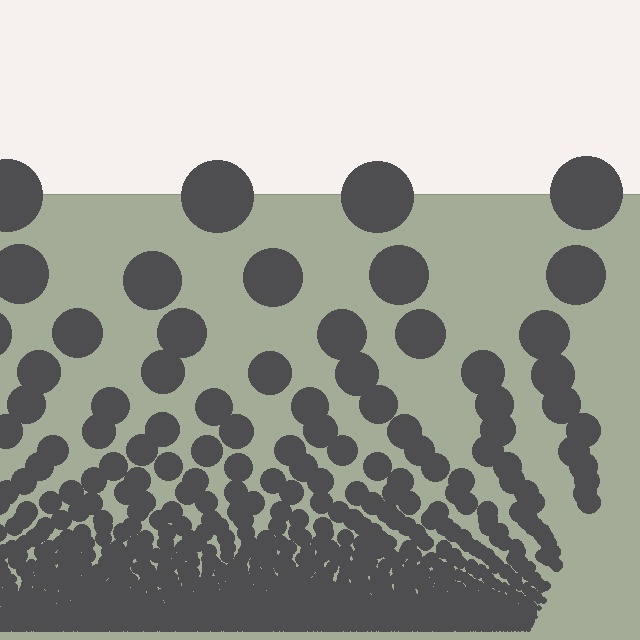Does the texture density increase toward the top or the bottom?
Density increases toward the bottom.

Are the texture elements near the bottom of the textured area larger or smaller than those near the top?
Smaller. The gradient is inverted — elements near the bottom are smaller and denser.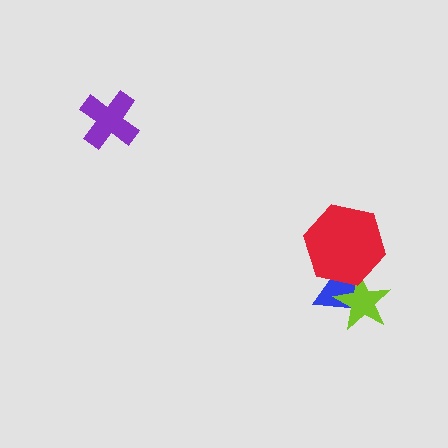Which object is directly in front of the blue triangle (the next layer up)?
The lime star is directly in front of the blue triangle.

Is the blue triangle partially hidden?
Yes, it is partially covered by another shape.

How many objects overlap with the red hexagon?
2 objects overlap with the red hexagon.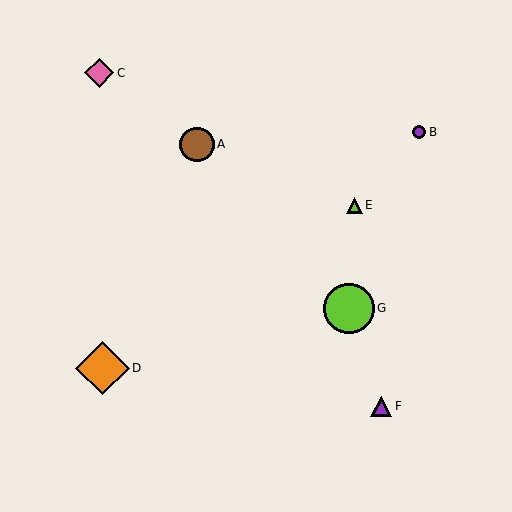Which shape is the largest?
The orange diamond (labeled D) is the largest.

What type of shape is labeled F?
Shape F is a purple triangle.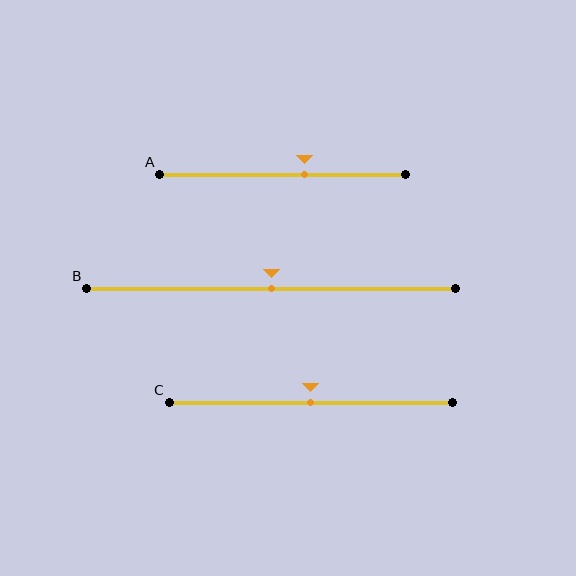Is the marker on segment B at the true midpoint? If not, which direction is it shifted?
Yes, the marker on segment B is at the true midpoint.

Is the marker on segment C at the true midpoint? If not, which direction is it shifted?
Yes, the marker on segment C is at the true midpoint.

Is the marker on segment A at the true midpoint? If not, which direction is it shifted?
No, the marker on segment A is shifted to the right by about 9% of the segment length.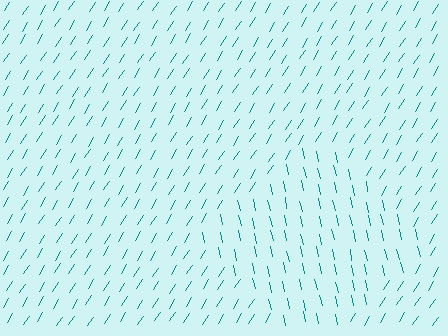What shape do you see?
I see a diamond.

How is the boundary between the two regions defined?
The boundary is defined purely by a change in line orientation (approximately 45 degrees difference). All lines are the same color and thickness.